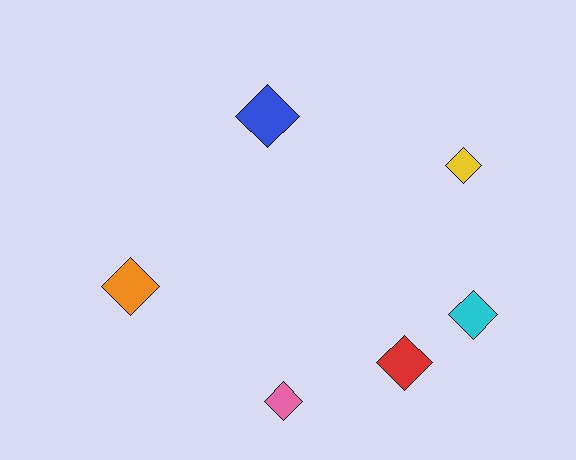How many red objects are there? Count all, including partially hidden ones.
There is 1 red object.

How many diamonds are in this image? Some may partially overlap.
There are 6 diamonds.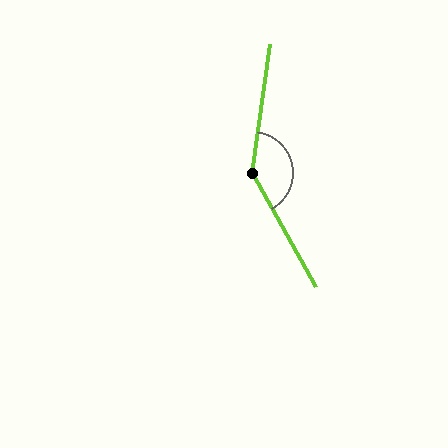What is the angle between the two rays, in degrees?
Approximately 143 degrees.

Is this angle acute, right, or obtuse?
It is obtuse.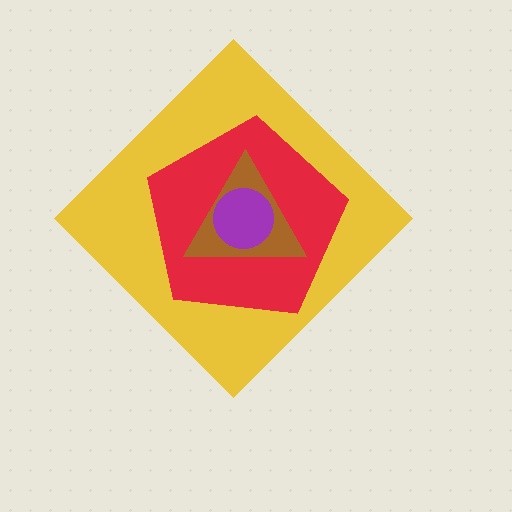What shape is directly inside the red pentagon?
The brown triangle.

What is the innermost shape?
The purple circle.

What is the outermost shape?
The yellow diamond.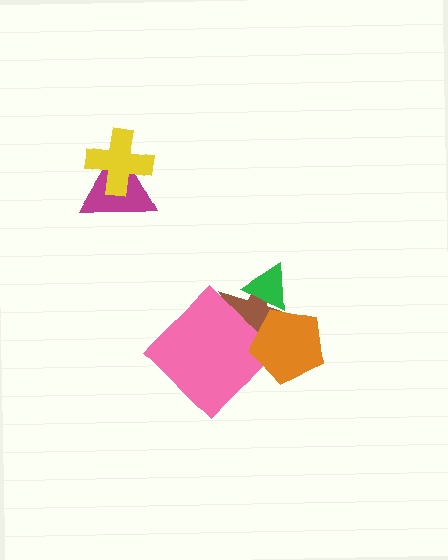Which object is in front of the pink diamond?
The orange pentagon is in front of the pink diamond.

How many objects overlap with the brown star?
3 objects overlap with the brown star.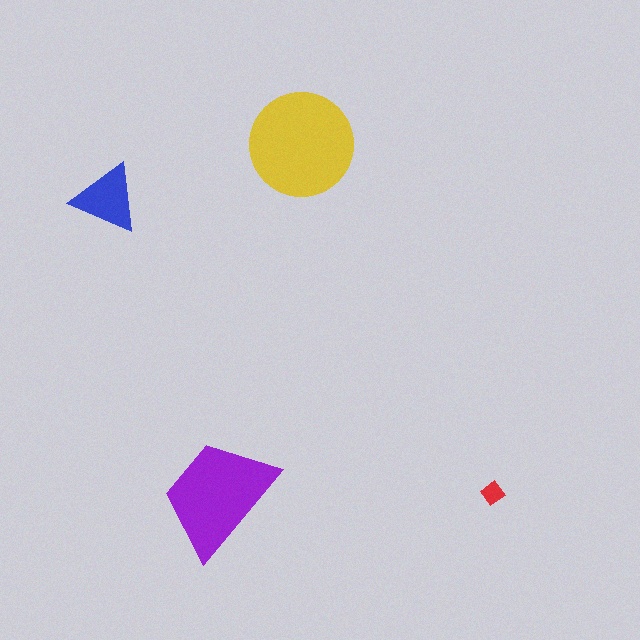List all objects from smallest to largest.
The red diamond, the blue triangle, the purple trapezoid, the yellow circle.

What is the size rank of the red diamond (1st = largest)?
4th.